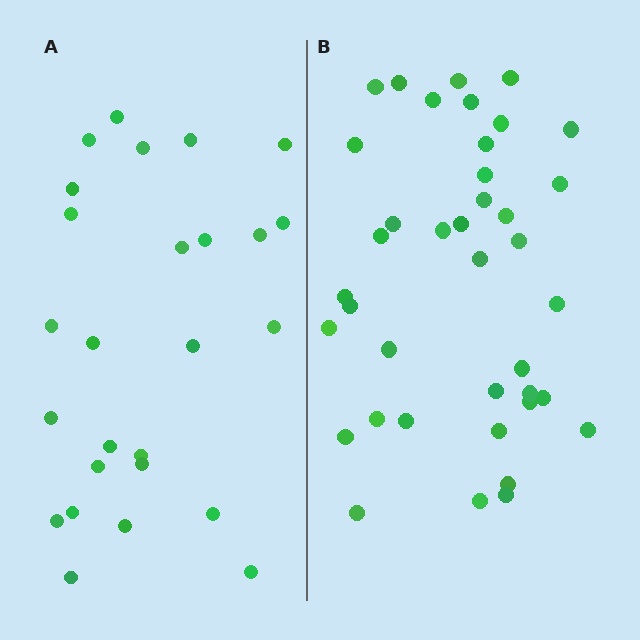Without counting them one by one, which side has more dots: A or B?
Region B (the right region) has more dots.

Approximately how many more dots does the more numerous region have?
Region B has approximately 15 more dots than region A.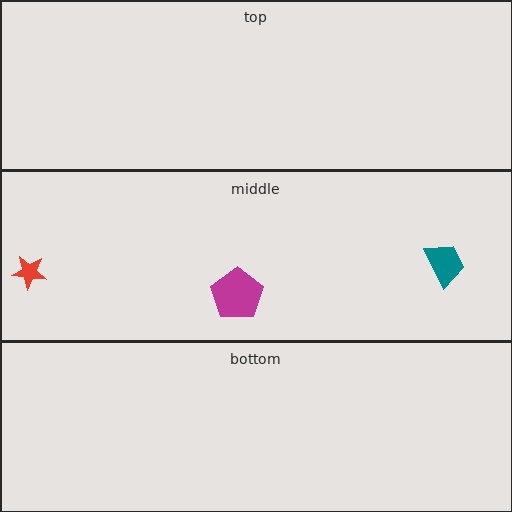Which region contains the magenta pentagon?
The middle region.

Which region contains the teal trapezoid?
The middle region.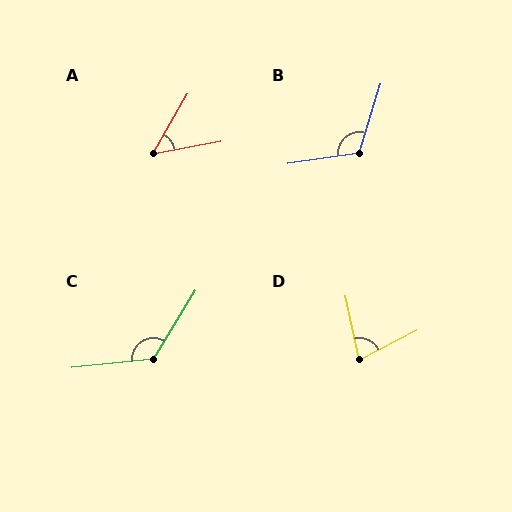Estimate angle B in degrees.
Approximately 115 degrees.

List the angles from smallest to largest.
A (50°), D (75°), B (115°), C (128°).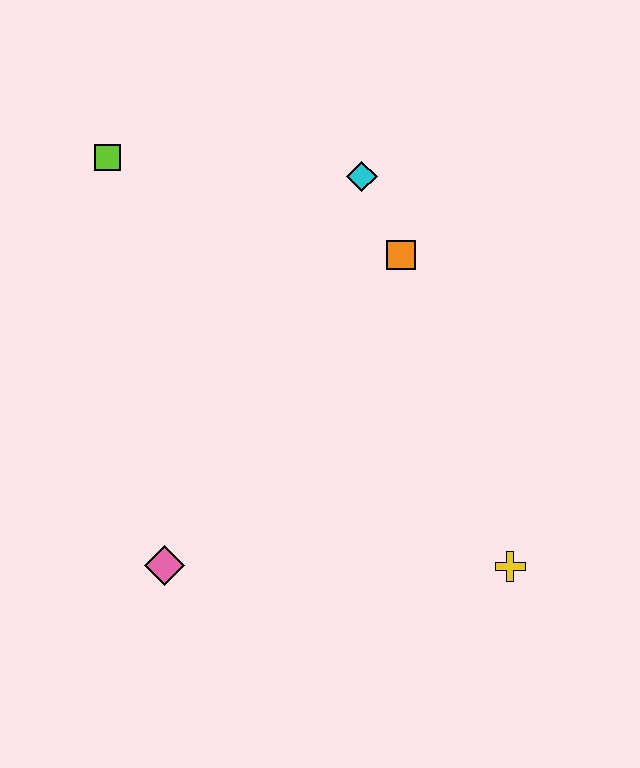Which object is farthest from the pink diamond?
The cyan diamond is farthest from the pink diamond.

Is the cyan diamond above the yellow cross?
Yes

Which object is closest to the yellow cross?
The orange square is closest to the yellow cross.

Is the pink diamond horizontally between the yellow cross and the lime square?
Yes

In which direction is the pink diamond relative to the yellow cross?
The pink diamond is to the left of the yellow cross.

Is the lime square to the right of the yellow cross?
No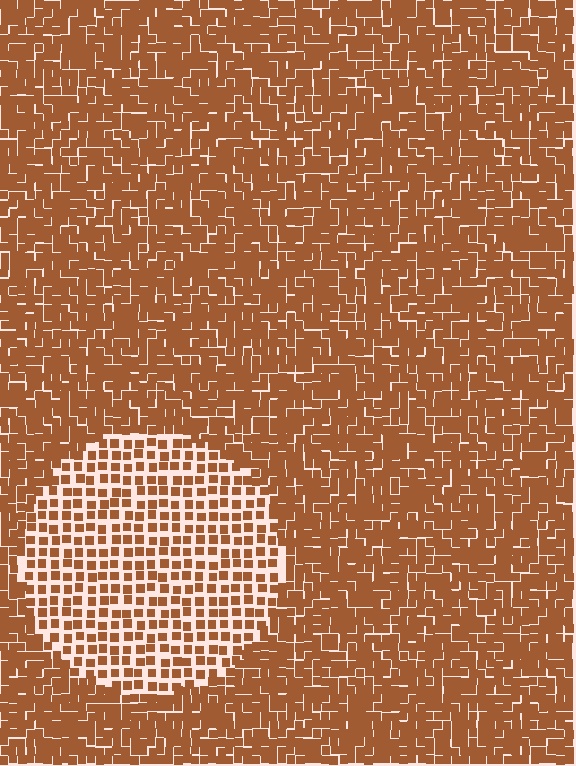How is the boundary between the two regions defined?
The boundary is defined by a change in element density (approximately 2.0x ratio). All elements are the same color, size, and shape.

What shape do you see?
I see a circle.